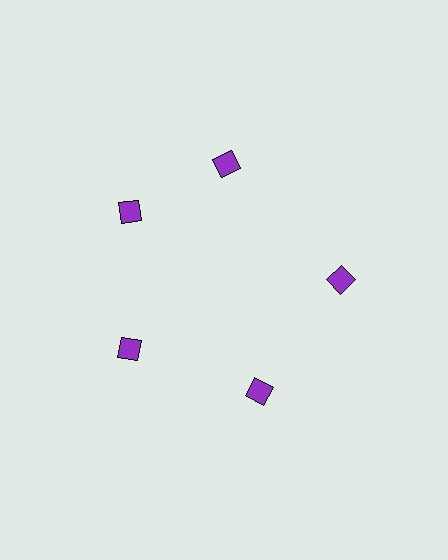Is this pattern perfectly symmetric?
No. The 5 purple diamonds are arranged in a ring, but one element near the 1 o'clock position is rotated out of alignment along the ring, breaking the 5-fold rotational symmetry.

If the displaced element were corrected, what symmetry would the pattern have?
It would have 5-fold rotational symmetry — the pattern would map onto itself every 72 degrees.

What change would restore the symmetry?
The symmetry would be restored by rotating it back into even spacing with its neighbors so that all 5 diamonds sit at equal angles and equal distance from the center.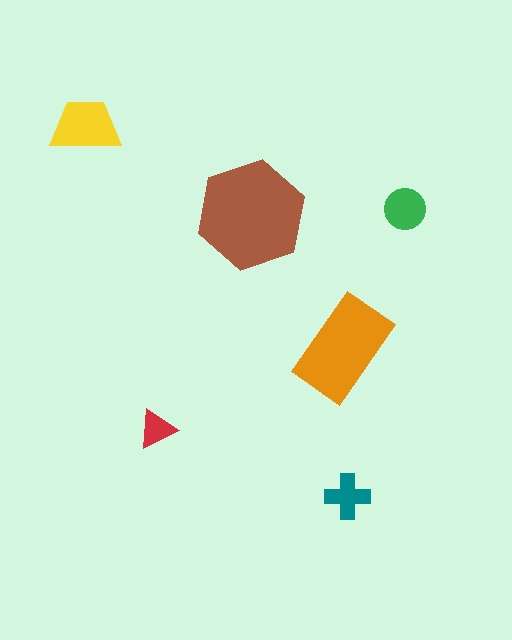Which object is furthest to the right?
The green circle is rightmost.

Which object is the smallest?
The red triangle.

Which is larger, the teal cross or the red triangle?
The teal cross.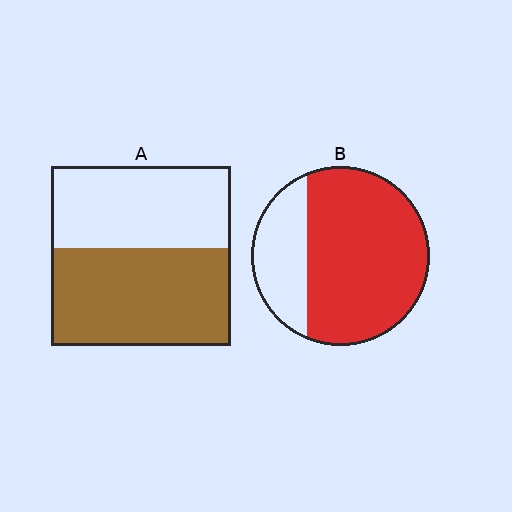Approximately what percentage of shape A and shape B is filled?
A is approximately 55% and B is approximately 75%.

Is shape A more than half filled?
Yes.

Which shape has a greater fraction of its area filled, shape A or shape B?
Shape B.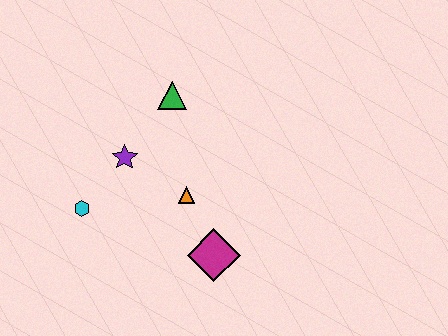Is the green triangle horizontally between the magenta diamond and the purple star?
Yes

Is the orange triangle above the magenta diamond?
Yes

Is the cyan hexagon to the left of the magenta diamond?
Yes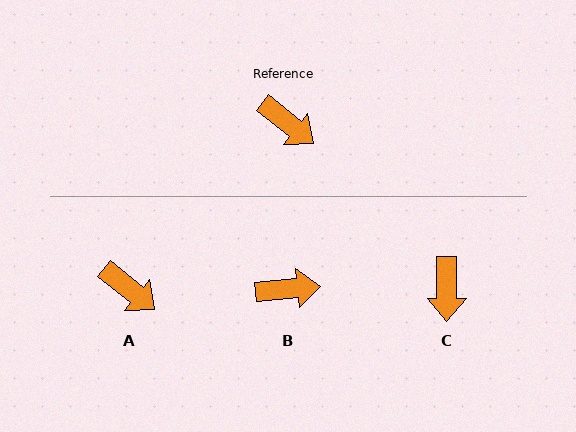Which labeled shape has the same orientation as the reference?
A.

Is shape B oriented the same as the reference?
No, it is off by about 44 degrees.